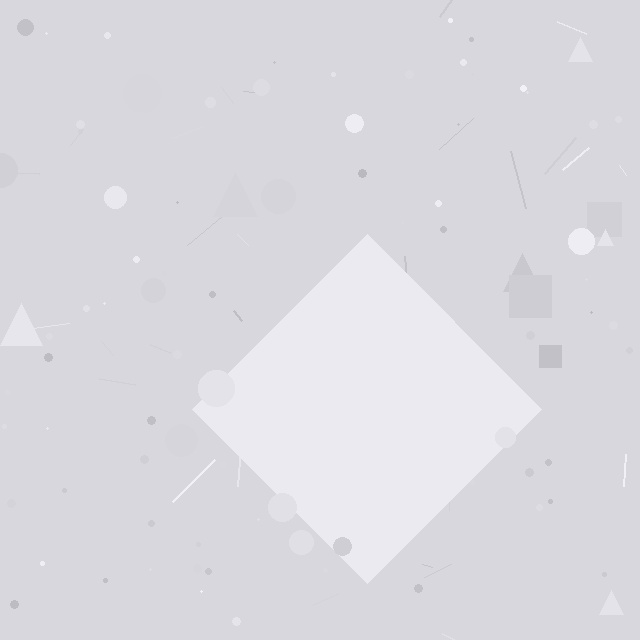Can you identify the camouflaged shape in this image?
The camouflaged shape is a diamond.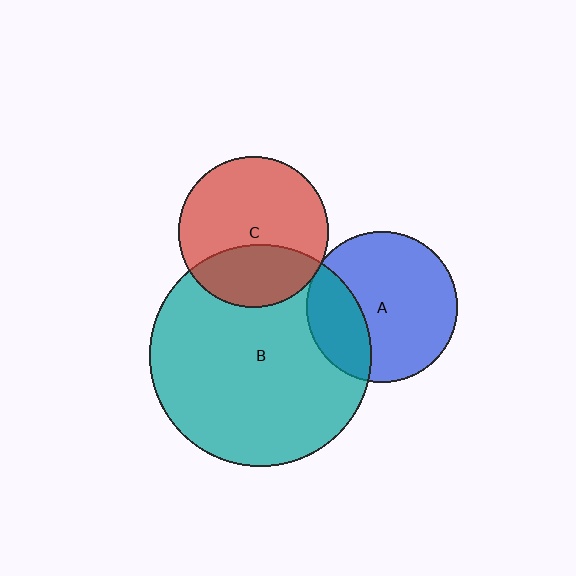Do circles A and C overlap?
Yes.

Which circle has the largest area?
Circle B (teal).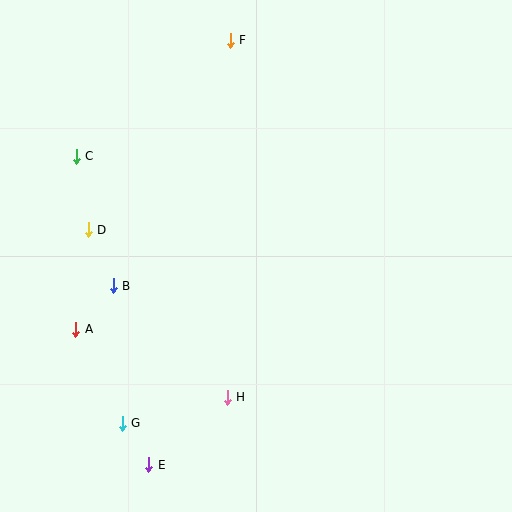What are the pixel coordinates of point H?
Point H is at (227, 397).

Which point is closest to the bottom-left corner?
Point G is closest to the bottom-left corner.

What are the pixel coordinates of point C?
Point C is at (76, 156).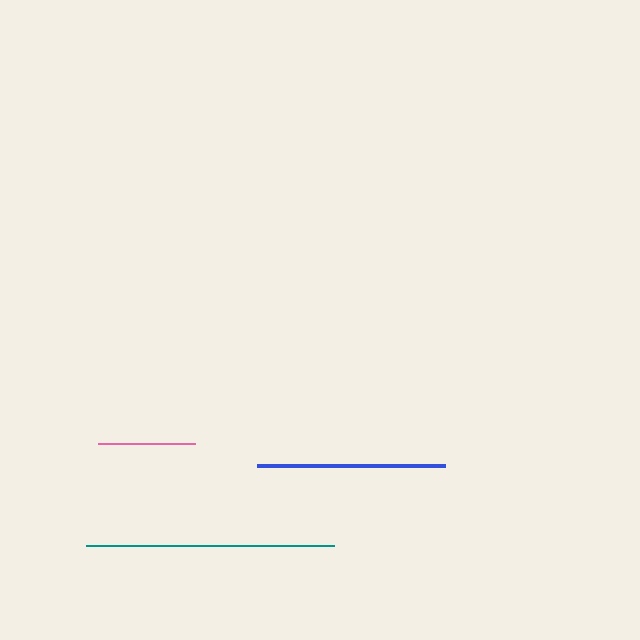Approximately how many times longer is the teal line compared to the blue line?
The teal line is approximately 1.3 times the length of the blue line.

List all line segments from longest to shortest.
From longest to shortest: teal, blue, pink.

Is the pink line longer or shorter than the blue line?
The blue line is longer than the pink line.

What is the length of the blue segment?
The blue segment is approximately 188 pixels long.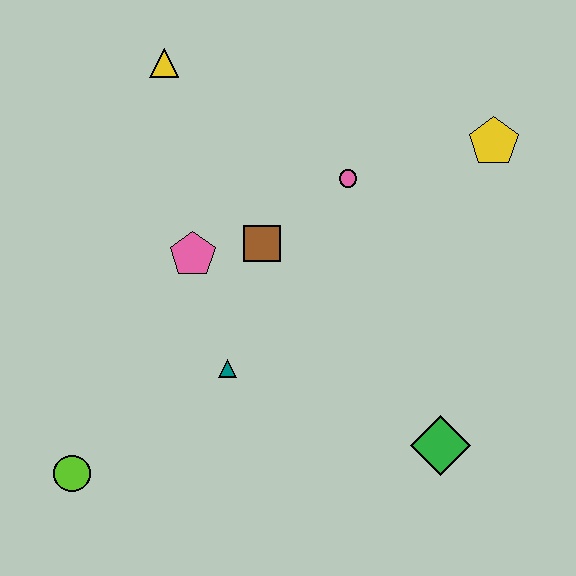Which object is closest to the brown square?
The pink pentagon is closest to the brown square.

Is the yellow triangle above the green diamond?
Yes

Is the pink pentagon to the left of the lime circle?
No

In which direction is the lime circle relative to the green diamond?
The lime circle is to the left of the green diamond.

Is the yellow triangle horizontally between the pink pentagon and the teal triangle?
No